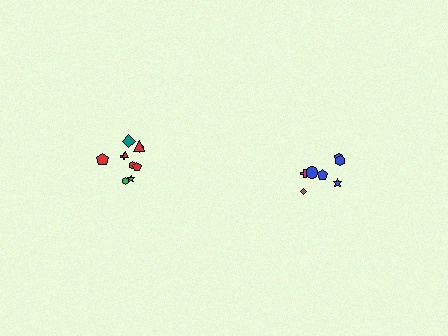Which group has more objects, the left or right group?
The left group.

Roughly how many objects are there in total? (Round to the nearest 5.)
Roughly 15 objects in total.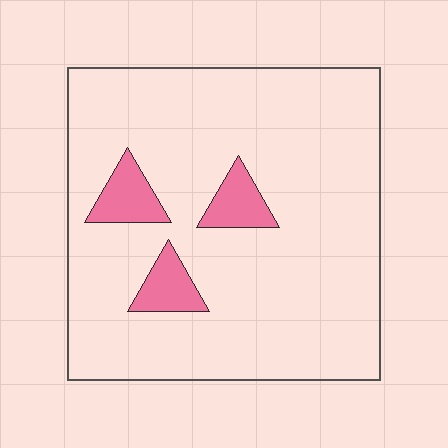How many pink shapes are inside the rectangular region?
3.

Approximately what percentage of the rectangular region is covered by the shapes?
Approximately 10%.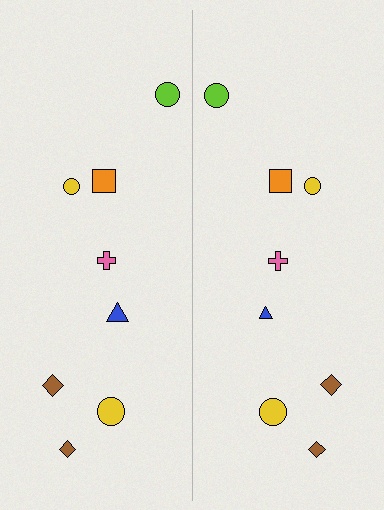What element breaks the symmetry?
The blue triangle on the right side has a different size than its mirror counterpart.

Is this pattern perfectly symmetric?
No, the pattern is not perfectly symmetric. The blue triangle on the right side has a different size than its mirror counterpart.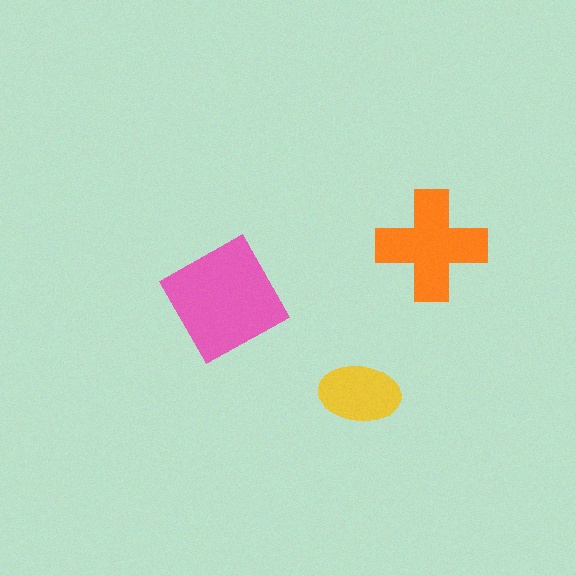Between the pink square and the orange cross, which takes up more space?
The pink square.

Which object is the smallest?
The yellow ellipse.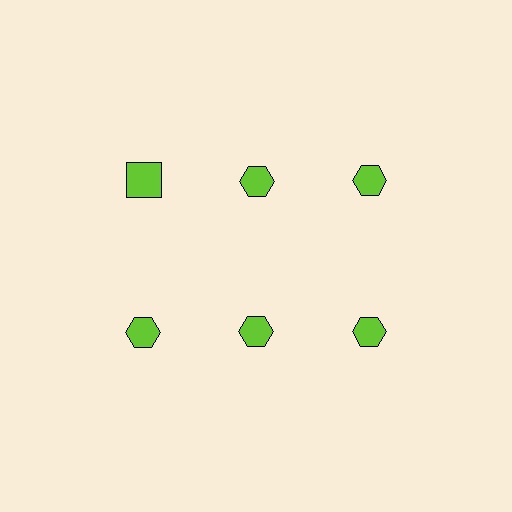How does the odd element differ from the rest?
It has a different shape: square instead of hexagon.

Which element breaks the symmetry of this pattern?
The lime square in the top row, leftmost column breaks the symmetry. All other shapes are lime hexagons.